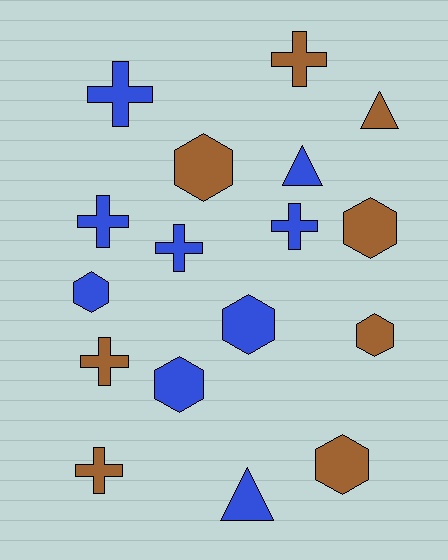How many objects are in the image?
There are 17 objects.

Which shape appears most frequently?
Hexagon, with 7 objects.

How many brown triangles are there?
There is 1 brown triangle.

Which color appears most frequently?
Blue, with 9 objects.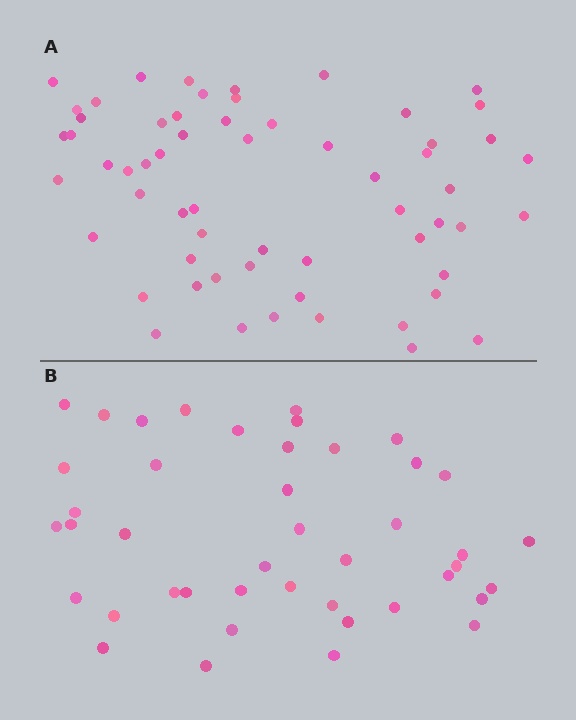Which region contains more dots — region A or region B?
Region A (the top region) has more dots.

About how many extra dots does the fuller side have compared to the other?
Region A has approximately 15 more dots than region B.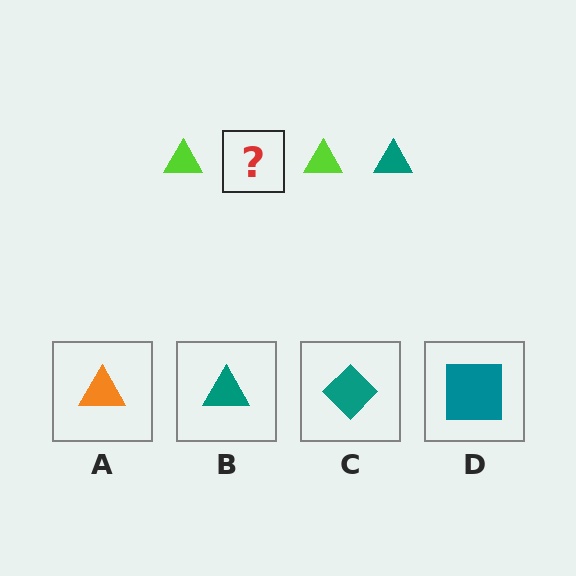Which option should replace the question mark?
Option B.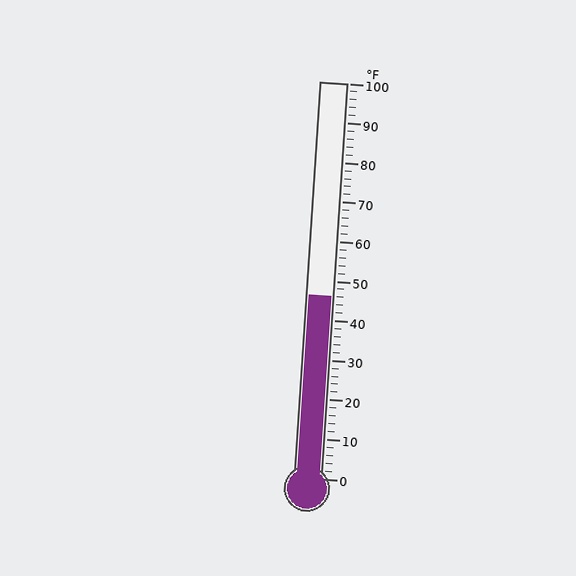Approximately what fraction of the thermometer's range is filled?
The thermometer is filled to approximately 45% of its range.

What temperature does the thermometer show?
The thermometer shows approximately 46°F.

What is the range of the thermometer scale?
The thermometer scale ranges from 0°F to 100°F.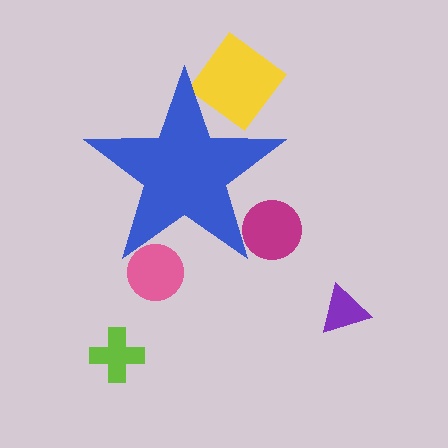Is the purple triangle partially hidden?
No, the purple triangle is fully visible.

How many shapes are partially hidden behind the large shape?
3 shapes are partially hidden.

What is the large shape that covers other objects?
A blue star.